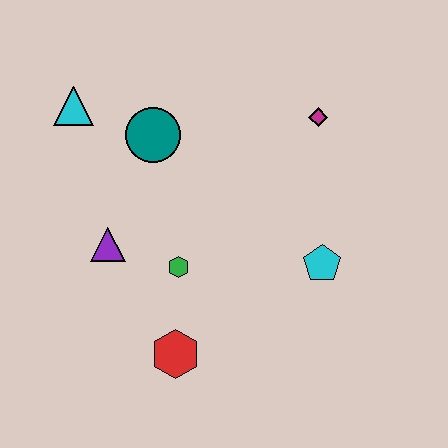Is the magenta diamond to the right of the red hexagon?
Yes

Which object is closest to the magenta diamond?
The cyan pentagon is closest to the magenta diamond.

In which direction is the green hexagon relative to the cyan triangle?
The green hexagon is below the cyan triangle.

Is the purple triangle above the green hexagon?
Yes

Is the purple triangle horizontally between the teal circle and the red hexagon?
No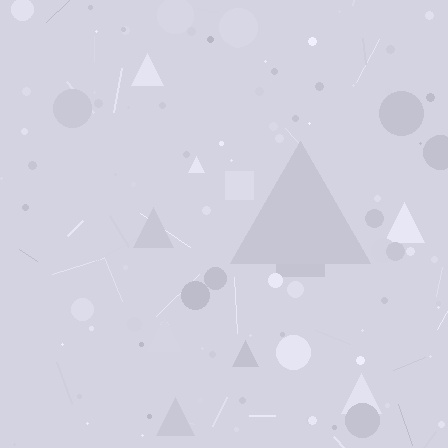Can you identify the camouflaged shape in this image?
The camouflaged shape is a triangle.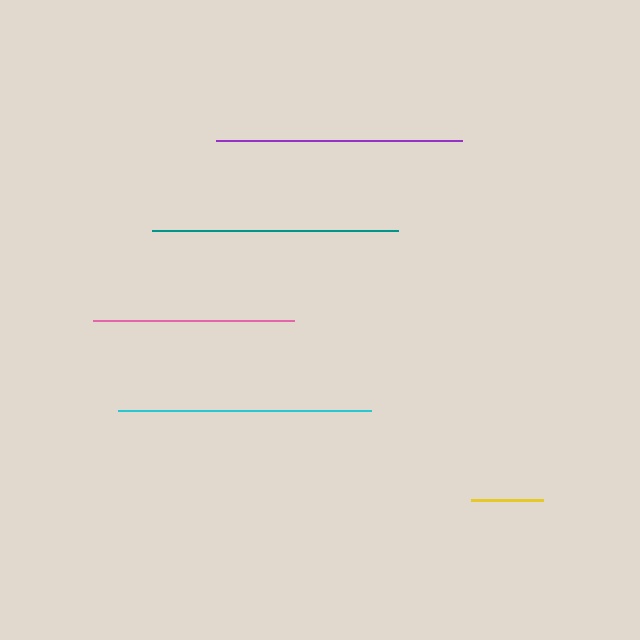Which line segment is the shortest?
The yellow line is the shortest at approximately 72 pixels.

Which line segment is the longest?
The cyan line is the longest at approximately 253 pixels.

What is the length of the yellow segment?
The yellow segment is approximately 72 pixels long.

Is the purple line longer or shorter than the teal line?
The teal line is longer than the purple line.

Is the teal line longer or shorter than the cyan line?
The cyan line is longer than the teal line.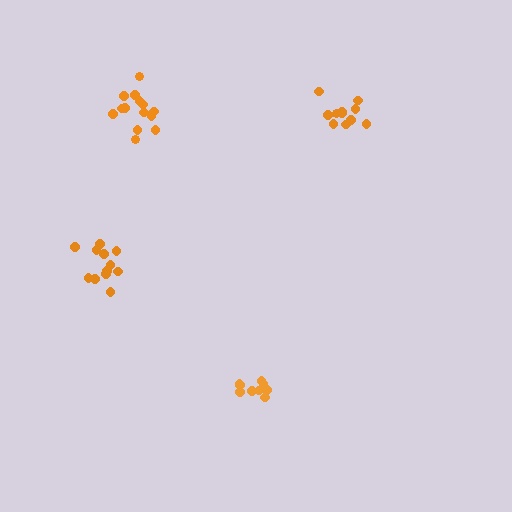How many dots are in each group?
Group 1: 14 dots, Group 2: 12 dots, Group 3: 11 dots, Group 4: 11 dots (48 total).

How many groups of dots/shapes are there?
There are 4 groups.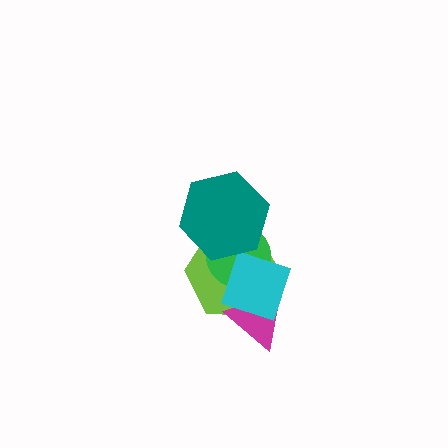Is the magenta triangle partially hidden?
Yes, it is partially covered by another shape.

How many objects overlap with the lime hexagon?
4 objects overlap with the lime hexagon.